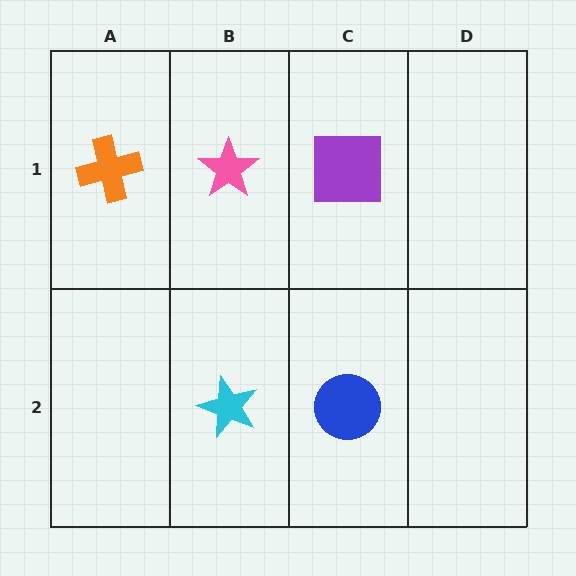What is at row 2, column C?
A blue circle.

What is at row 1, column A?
An orange cross.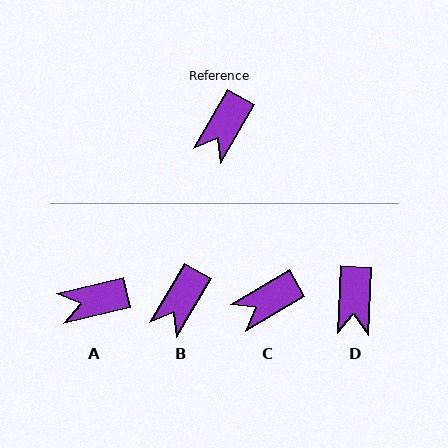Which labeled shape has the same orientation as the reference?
B.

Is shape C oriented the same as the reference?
No, it is off by about 29 degrees.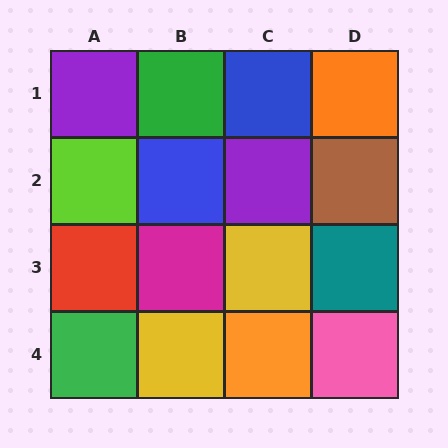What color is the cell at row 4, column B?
Yellow.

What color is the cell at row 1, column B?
Green.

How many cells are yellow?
2 cells are yellow.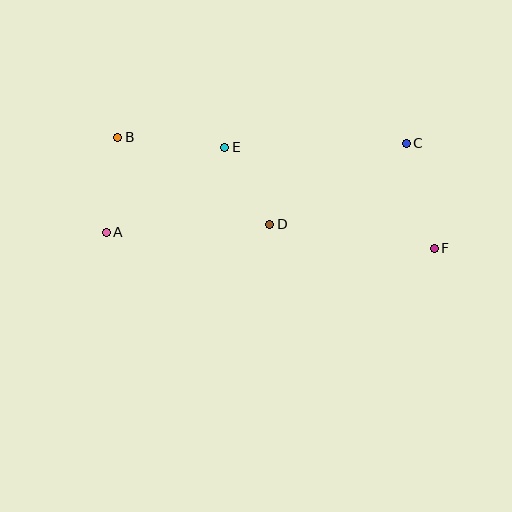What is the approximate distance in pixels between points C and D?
The distance between C and D is approximately 159 pixels.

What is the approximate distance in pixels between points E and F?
The distance between E and F is approximately 233 pixels.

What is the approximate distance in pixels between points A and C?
The distance between A and C is approximately 313 pixels.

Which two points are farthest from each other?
Points B and F are farthest from each other.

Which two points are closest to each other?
Points D and E are closest to each other.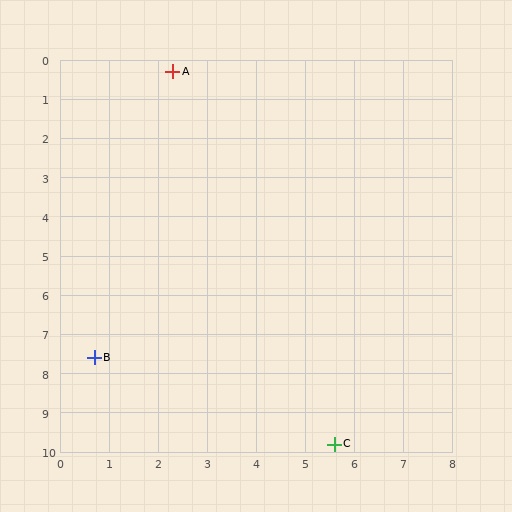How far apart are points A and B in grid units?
Points A and B are about 7.5 grid units apart.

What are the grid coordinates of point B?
Point B is at approximately (0.7, 7.6).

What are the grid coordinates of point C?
Point C is at approximately (5.6, 9.8).